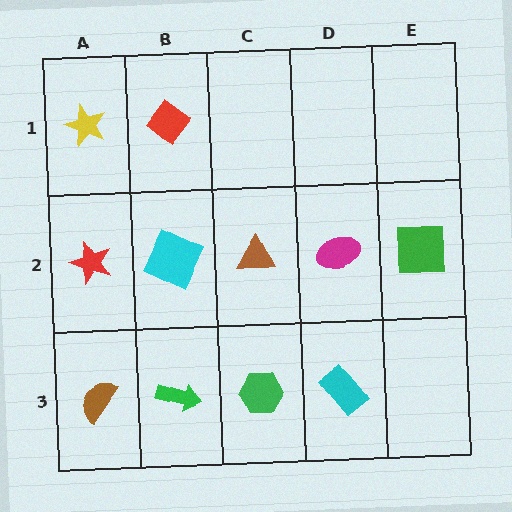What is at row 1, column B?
A red diamond.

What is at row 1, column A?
A yellow star.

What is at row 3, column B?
A green arrow.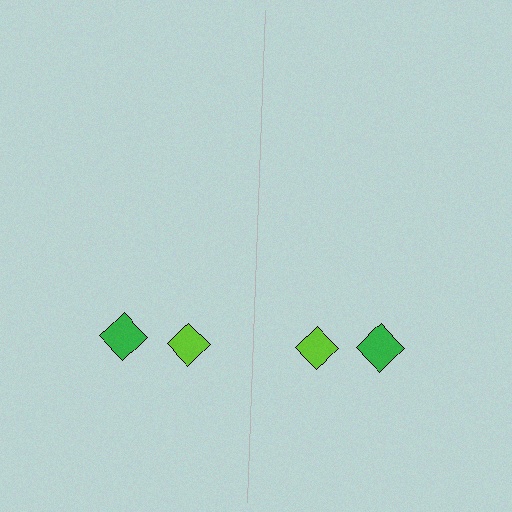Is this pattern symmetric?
Yes, this pattern has bilateral (reflection) symmetry.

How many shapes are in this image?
There are 4 shapes in this image.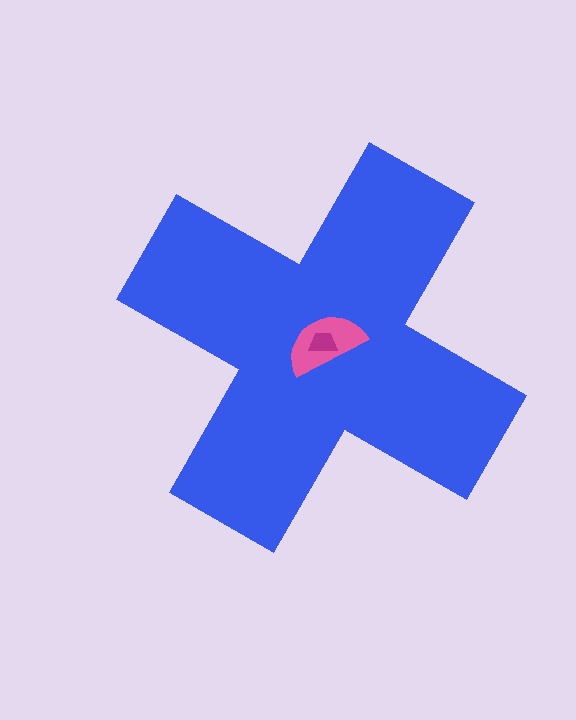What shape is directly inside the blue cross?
The pink semicircle.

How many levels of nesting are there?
3.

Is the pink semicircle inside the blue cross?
Yes.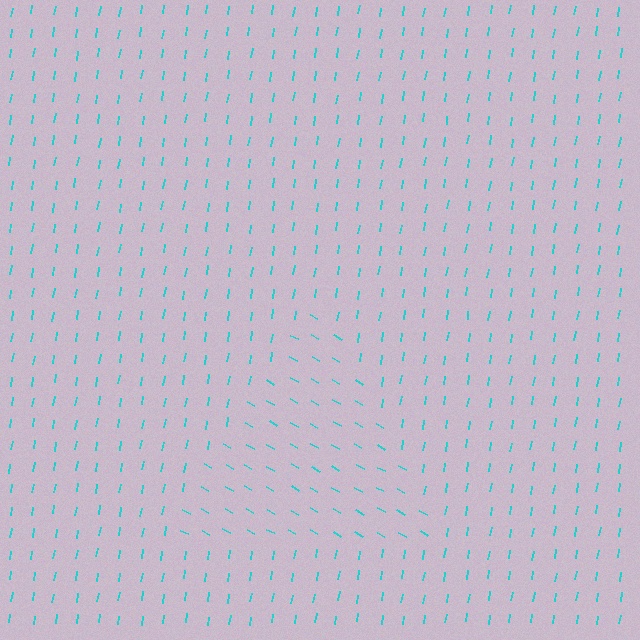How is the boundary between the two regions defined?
The boundary is defined purely by a change in line orientation (approximately 70 degrees difference). All lines are the same color and thickness.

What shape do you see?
I see a triangle.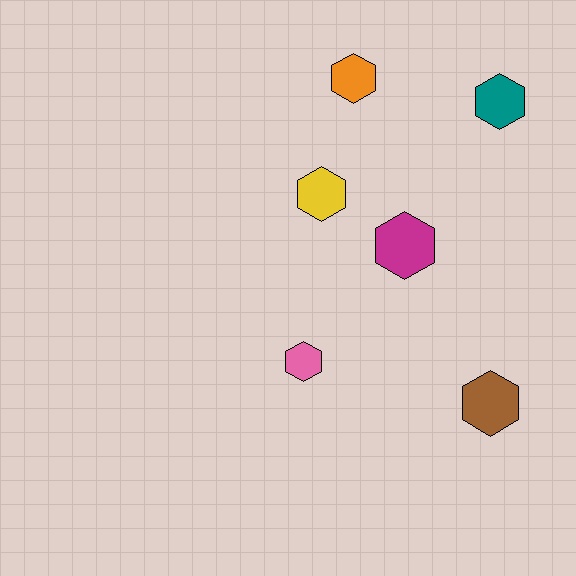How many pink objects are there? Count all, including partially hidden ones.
There is 1 pink object.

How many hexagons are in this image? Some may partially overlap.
There are 6 hexagons.